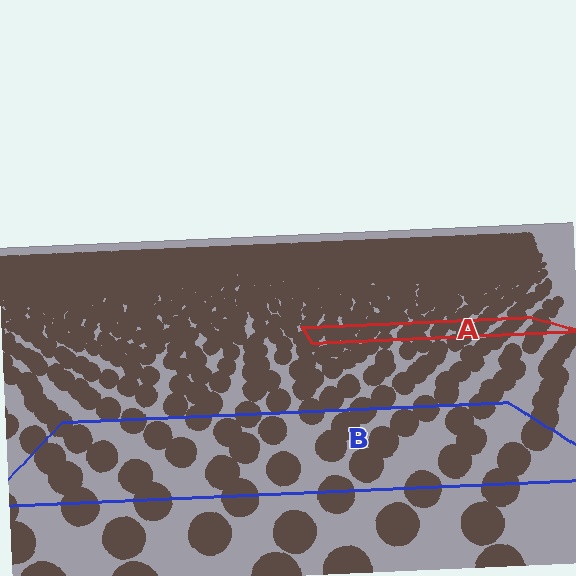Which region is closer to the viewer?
Region B is closer. The texture elements there are larger and more spread out.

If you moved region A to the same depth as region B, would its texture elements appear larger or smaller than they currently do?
They would appear larger. At a closer depth, the same texture elements are projected at a bigger on-screen size.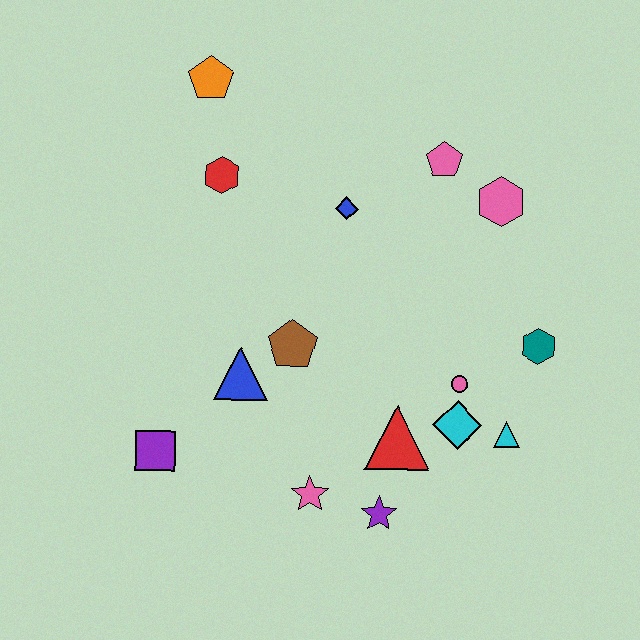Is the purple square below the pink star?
No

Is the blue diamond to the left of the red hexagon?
No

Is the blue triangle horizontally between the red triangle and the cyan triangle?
No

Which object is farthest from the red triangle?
The orange pentagon is farthest from the red triangle.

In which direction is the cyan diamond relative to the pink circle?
The cyan diamond is below the pink circle.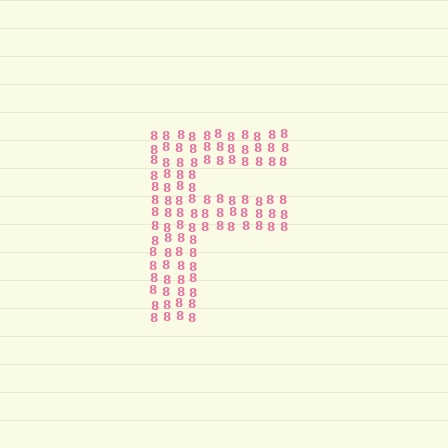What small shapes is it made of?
It is made of small digit 8's.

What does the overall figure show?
The overall figure shows the letter F.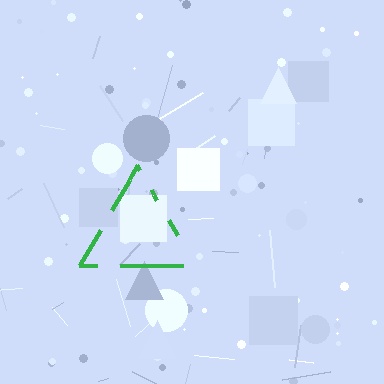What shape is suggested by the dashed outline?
The dashed outline suggests a triangle.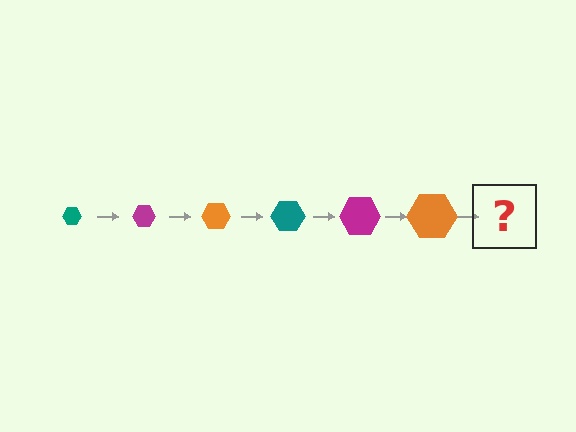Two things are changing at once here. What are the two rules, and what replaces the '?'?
The two rules are that the hexagon grows larger each step and the color cycles through teal, magenta, and orange. The '?' should be a teal hexagon, larger than the previous one.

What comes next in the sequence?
The next element should be a teal hexagon, larger than the previous one.